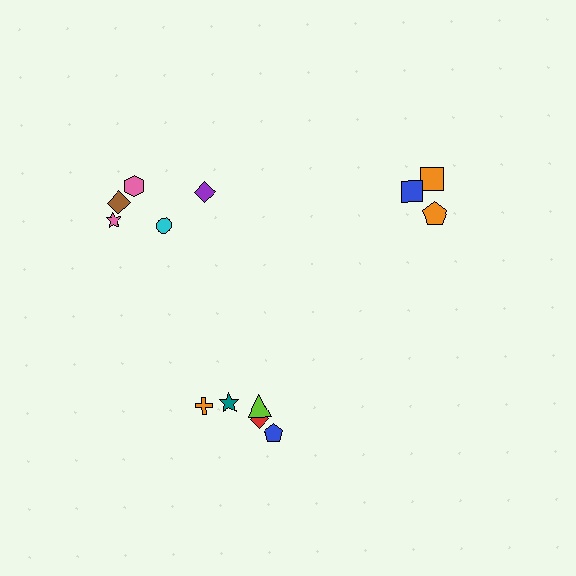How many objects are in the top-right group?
There are 3 objects.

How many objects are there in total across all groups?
There are 13 objects.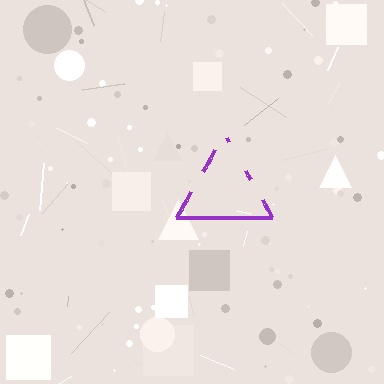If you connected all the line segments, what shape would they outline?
They would outline a triangle.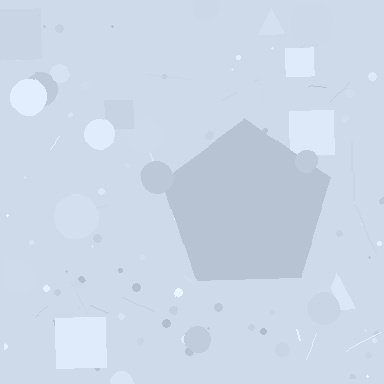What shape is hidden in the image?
A pentagon is hidden in the image.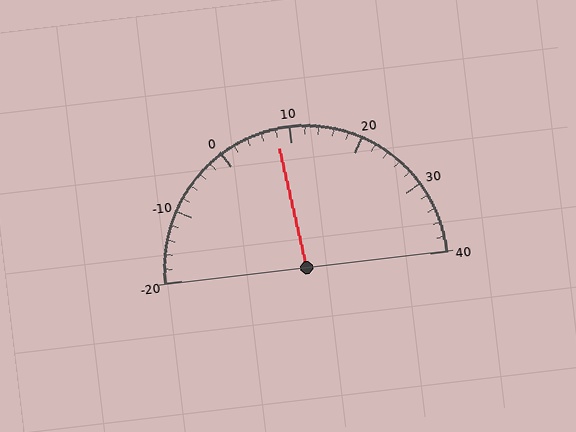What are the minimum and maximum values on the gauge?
The gauge ranges from -20 to 40.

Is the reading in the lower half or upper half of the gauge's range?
The reading is in the lower half of the range (-20 to 40).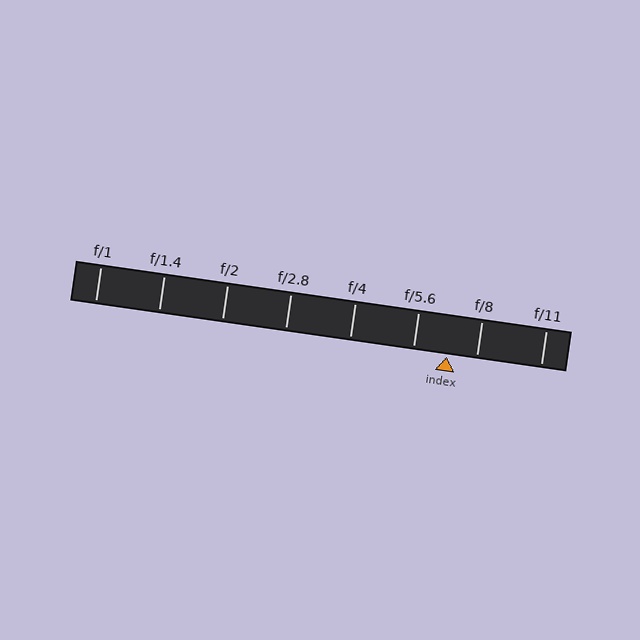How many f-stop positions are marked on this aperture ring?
There are 8 f-stop positions marked.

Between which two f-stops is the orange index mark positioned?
The index mark is between f/5.6 and f/8.